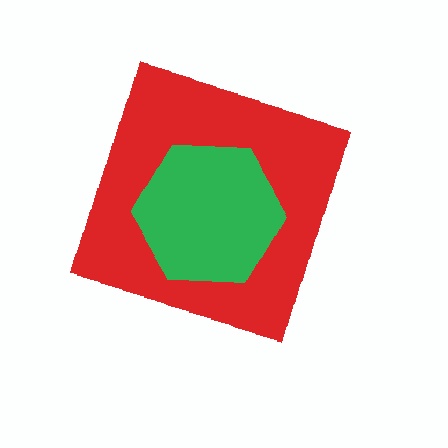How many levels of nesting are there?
2.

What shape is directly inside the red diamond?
The green hexagon.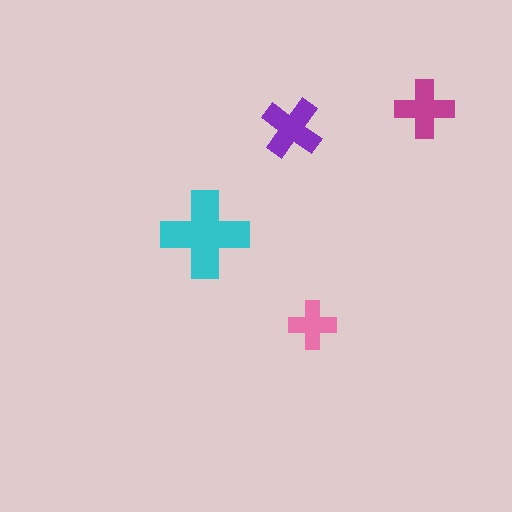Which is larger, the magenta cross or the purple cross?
The purple one.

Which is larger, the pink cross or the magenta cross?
The magenta one.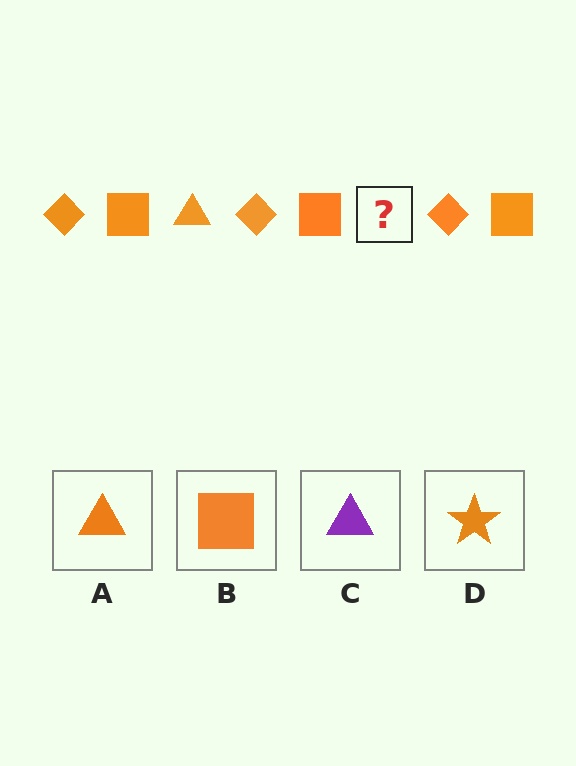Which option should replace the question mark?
Option A.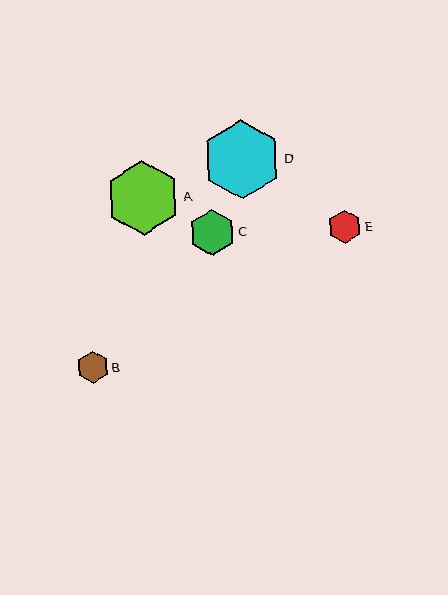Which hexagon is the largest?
Hexagon D is the largest with a size of approximately 79 pixels.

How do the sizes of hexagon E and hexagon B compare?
Hexagon E and hexagon B are approximately the same size.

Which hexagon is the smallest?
Hexagon B is the smallest with a size of approximately 32 pixels.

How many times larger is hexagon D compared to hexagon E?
Hexagon D is approximately 2.3 times the size of hexagon E.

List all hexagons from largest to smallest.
From largest to smallest: D, A, C, E, B.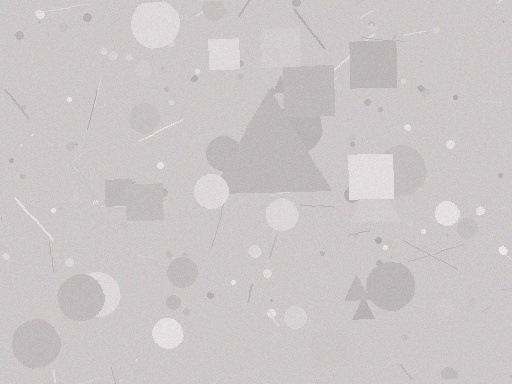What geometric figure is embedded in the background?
A triangle is embedded in the background.